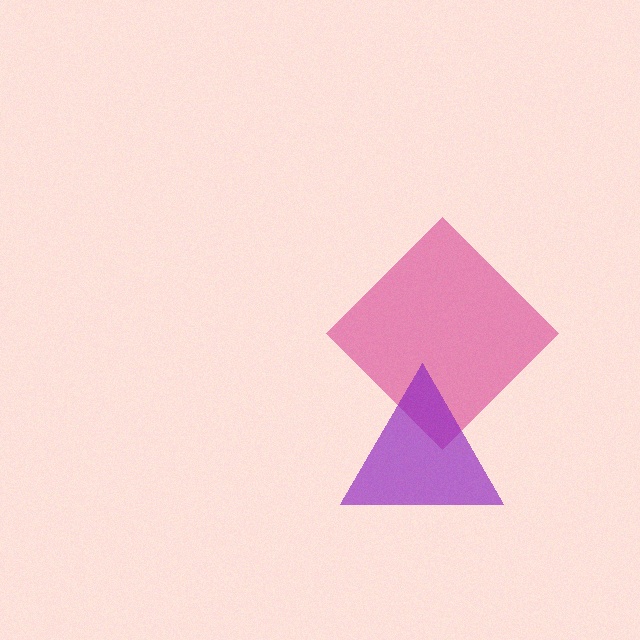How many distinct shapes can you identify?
There are 2 distinct shapes: a magenta diamond, a purple triangle.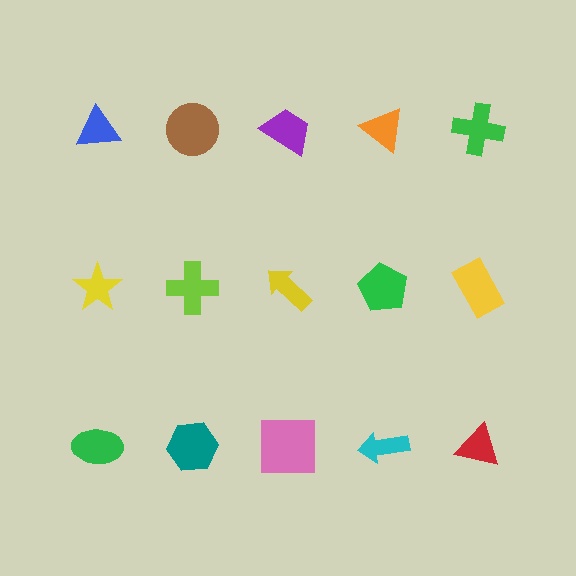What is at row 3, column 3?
A pink square.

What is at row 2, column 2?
A lime cross.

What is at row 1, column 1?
A blue triangle.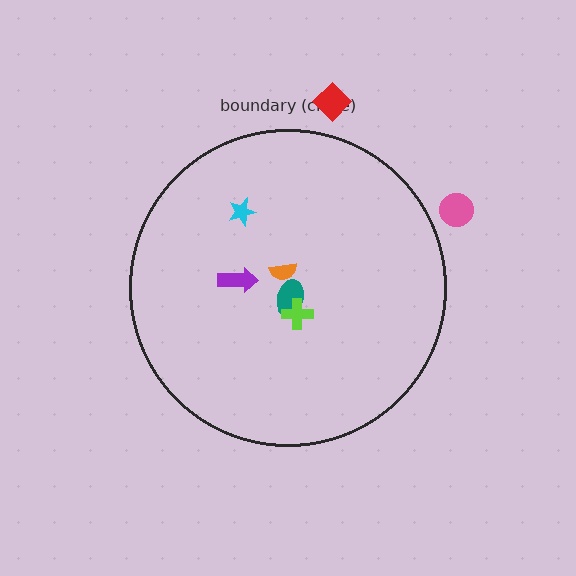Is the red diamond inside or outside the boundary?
Outside.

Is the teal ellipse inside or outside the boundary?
Inside.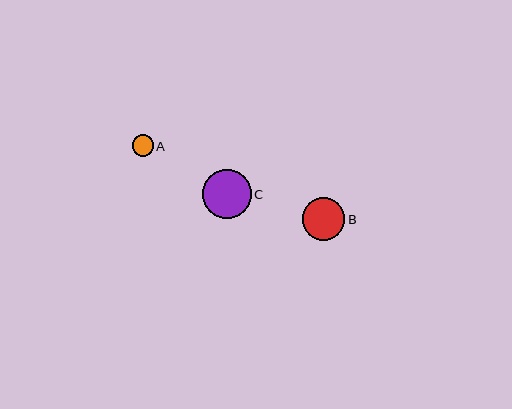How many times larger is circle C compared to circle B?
Circle C is approximately 1.1 times the size of circle B.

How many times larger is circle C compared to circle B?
Circle C is approximately 1.1 times the size of circle B.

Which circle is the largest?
Circle C is the largest with a size of approximately 49 pixels.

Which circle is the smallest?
Circle A is the smallest with a size of approximately 21 pixels.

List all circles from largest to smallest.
From largest to smallest: C, B, A.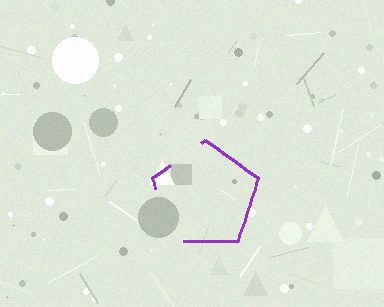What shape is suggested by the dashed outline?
The dashed outline suggests a pentagon.